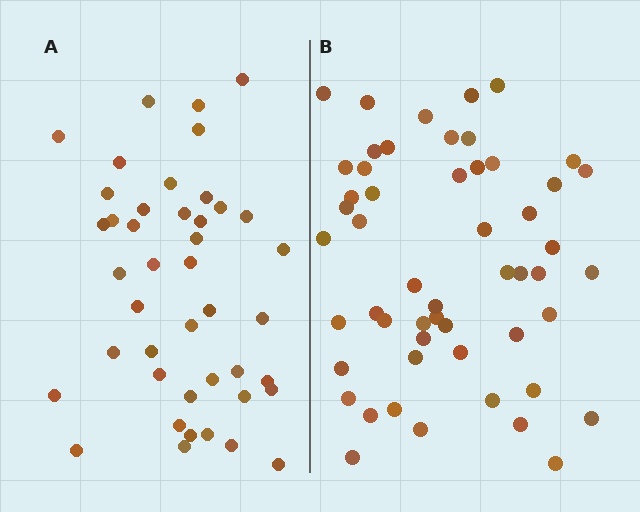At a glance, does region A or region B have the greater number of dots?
Region B (the right region) has more dots.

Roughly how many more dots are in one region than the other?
Region B has roughly 10 or so more dots than region A.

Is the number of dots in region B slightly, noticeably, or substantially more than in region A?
Region B has only slightly more — the two regions are fairly close. The ratio is roughly 1.2 to 1.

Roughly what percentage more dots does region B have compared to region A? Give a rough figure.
About 25% more.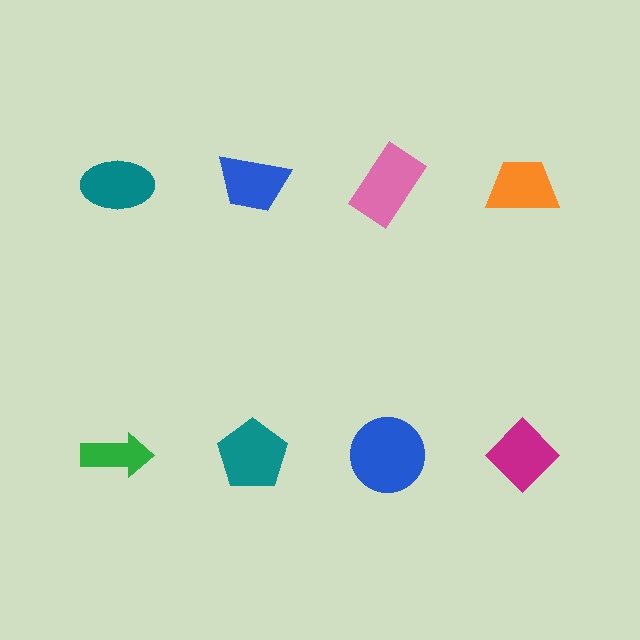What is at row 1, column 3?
A pink rectangle.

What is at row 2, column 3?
A blue circle.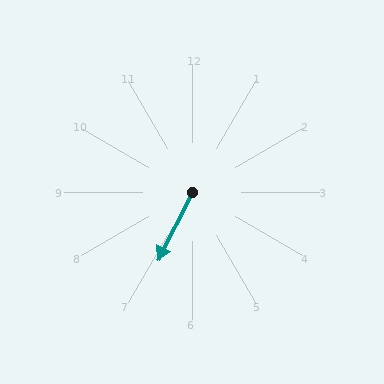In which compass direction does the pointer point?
Southwest.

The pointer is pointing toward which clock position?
Roughly 7 o'clock.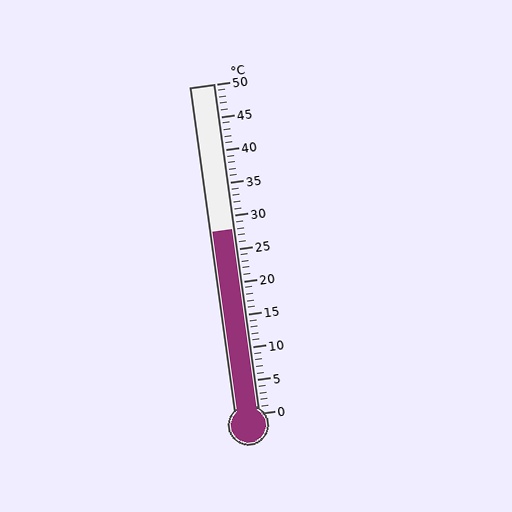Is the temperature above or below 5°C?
The temperature is above 5°C.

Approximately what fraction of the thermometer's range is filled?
The thermometer is filled to approximately 55% of its range.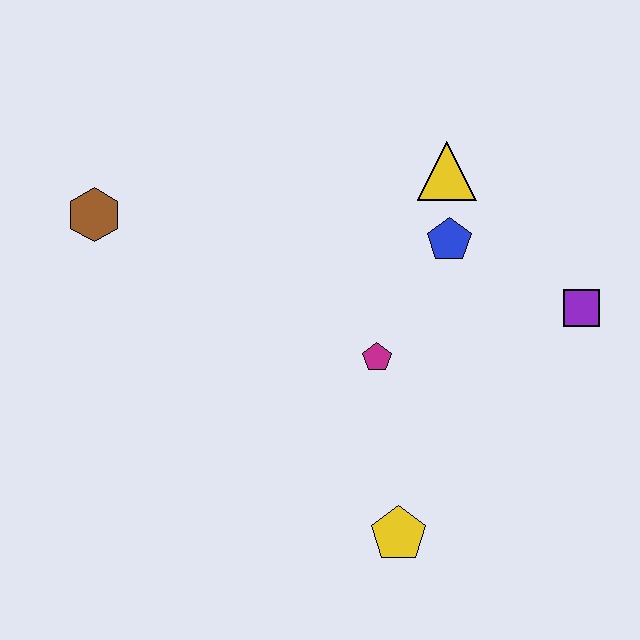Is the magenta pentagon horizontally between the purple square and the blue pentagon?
No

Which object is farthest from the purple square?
The brown hexagon is farthest from the purple square.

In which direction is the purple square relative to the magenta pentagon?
The purple square is to the right of the magenta pentagon.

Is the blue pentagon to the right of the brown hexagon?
Yes